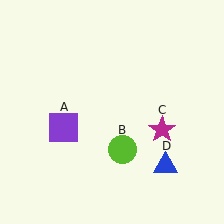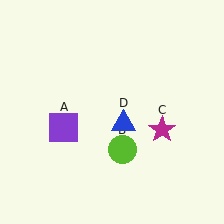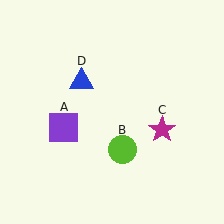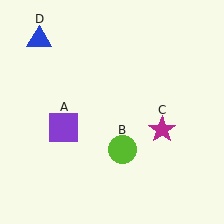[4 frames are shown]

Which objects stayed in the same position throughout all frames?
Purple square (object A) and lime circle (object B) and magenta star (object C) remained stationary.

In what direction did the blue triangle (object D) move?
The blue triangle (object D) moved up and to the left.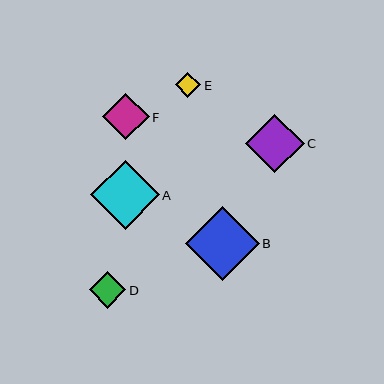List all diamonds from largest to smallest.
From largest to smallest: B, A, C, F, D, E.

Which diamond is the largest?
Diamond B is the largest with a size of approximately 74 pixels.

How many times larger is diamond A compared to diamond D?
Diamond A is approximately 1.9 times the size of diamond D.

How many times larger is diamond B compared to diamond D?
Diamond B is approximately 2.0 times the size of diamond D.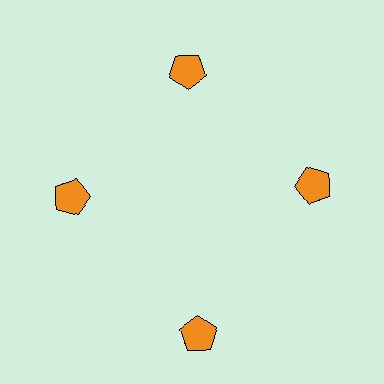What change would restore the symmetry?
The symmetry would be restored by moving it inward, back onto the ring so that all 4 pentagons sit at equal angles and equal distance from the center.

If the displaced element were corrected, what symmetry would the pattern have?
It would have 4-fold rotational symmetry — the pattern would map onto itself every 90 degrees.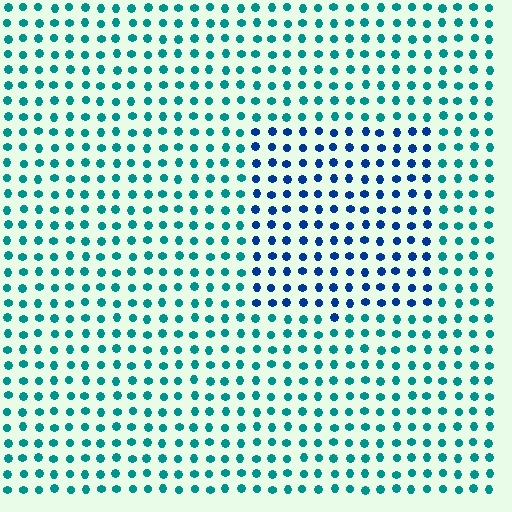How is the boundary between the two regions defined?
The boundary is defined purely by a slight shift in hue (about 41 degrees). Spacing, size, and orientation are identical on both sides.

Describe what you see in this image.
The image is filled with small teal elements in a uniform arrangement. A rectangle-shaped region is visible where the elements are tinted to a slightly different hue, forming a subtle color boundary.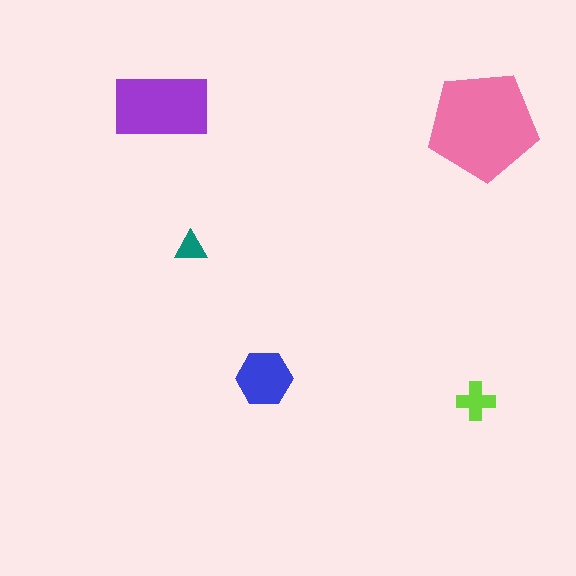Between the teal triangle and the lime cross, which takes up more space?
The lime cross.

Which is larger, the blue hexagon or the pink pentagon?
The pink pentagon.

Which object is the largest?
The pink pentagon.